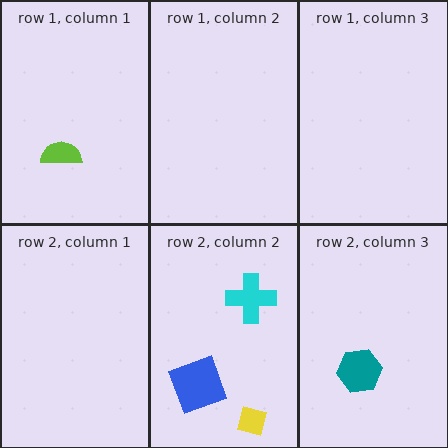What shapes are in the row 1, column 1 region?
The lime semicircle.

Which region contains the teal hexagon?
The row 2, column 3 region.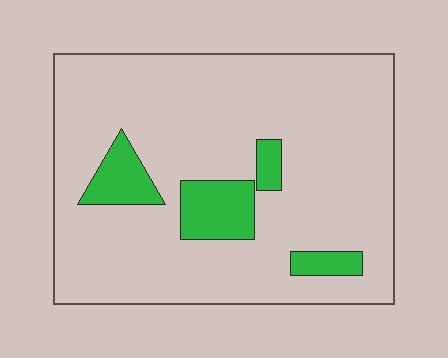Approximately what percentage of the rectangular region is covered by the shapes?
Approximately 15%.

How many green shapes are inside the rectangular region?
4.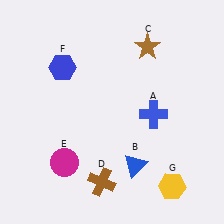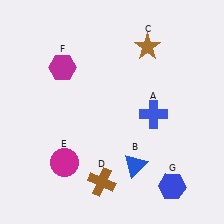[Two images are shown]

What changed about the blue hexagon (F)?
In Image 1, F is blue. In Image 2, it changed to magenta.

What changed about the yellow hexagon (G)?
In Image 1, G is yellow. In Image 2, it changed to blue.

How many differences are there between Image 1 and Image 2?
There are 2 differences between the two images.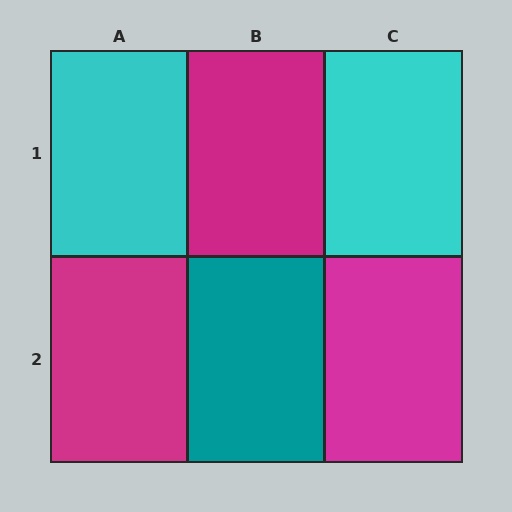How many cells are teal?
1 cell is teal.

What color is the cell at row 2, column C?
Magenta.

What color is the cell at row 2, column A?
Magenta.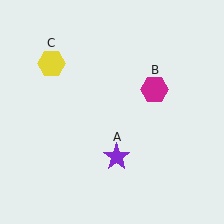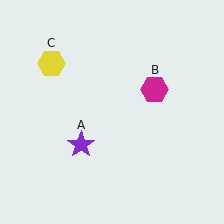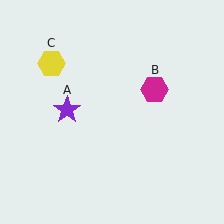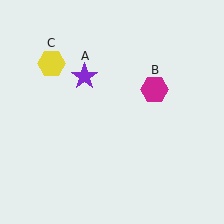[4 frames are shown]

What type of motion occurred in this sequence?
The purple star (object A) rotated clockwise around the center of the scene.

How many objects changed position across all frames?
1 object changed position: purple star (object A).